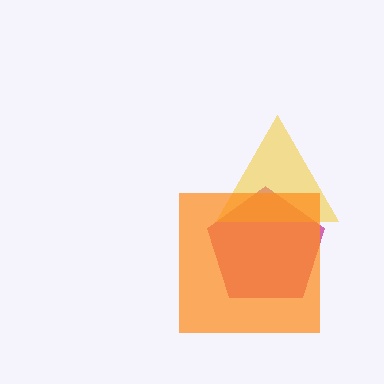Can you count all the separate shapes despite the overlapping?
Yes, there are 3 separate shapes.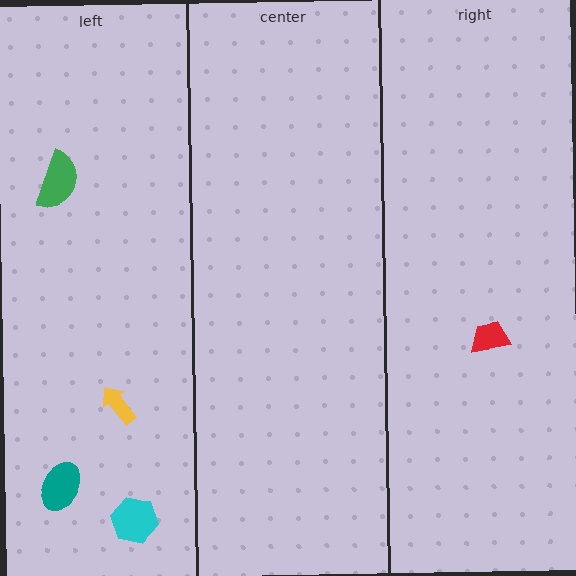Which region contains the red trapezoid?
The right region.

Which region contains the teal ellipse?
The left region.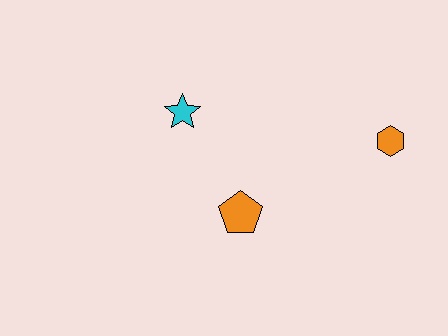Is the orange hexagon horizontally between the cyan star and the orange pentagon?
No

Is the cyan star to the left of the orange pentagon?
Yes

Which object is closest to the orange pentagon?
The cyan star is closest to the orange pentagon.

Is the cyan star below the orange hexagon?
No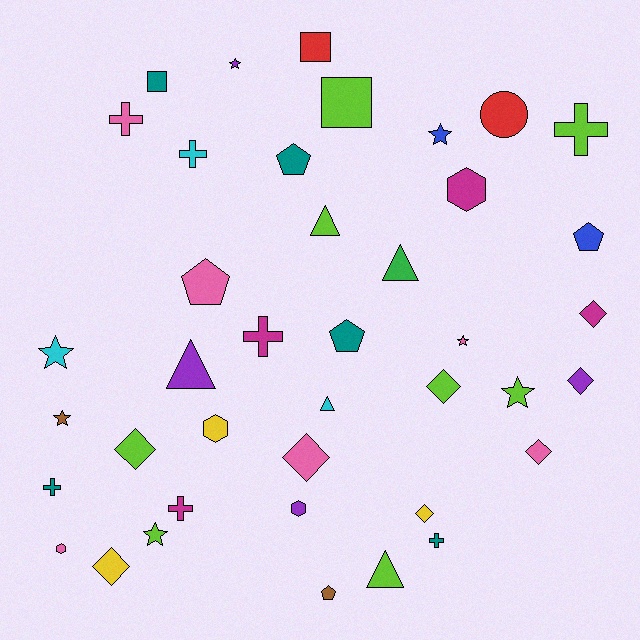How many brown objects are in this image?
There are 2 brown objects.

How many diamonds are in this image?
There are 8 diamonds.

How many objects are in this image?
There are 40 objects.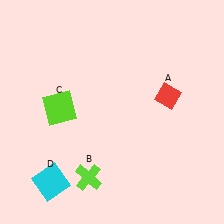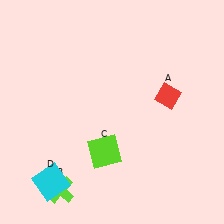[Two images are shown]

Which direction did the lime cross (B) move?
The lime cross (B) moved left.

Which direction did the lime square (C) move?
The lime square (C) moved right.